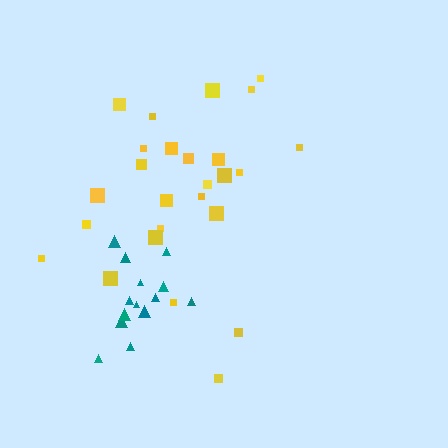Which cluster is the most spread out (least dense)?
Yellow.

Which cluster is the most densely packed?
Teal.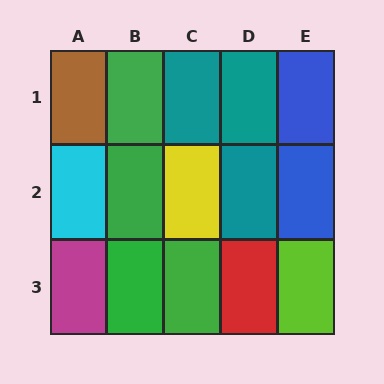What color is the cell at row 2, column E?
Blue.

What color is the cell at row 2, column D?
Teal.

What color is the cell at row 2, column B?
Green.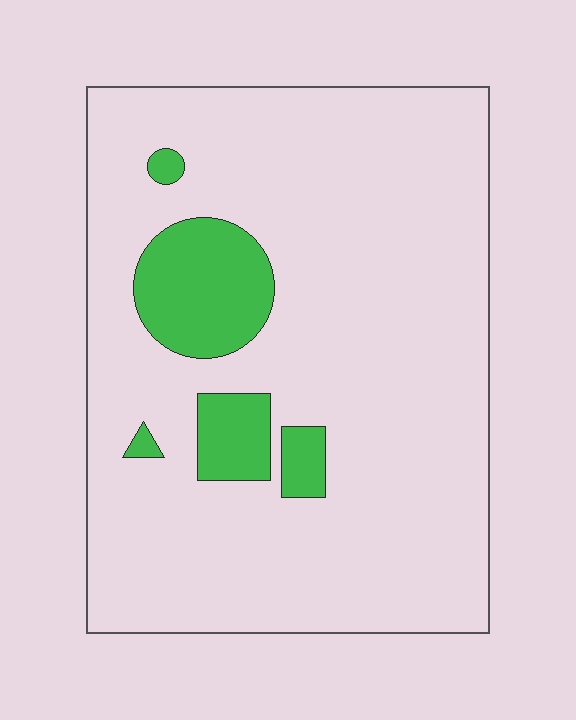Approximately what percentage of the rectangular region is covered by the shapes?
Approximately 10%.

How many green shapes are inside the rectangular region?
5.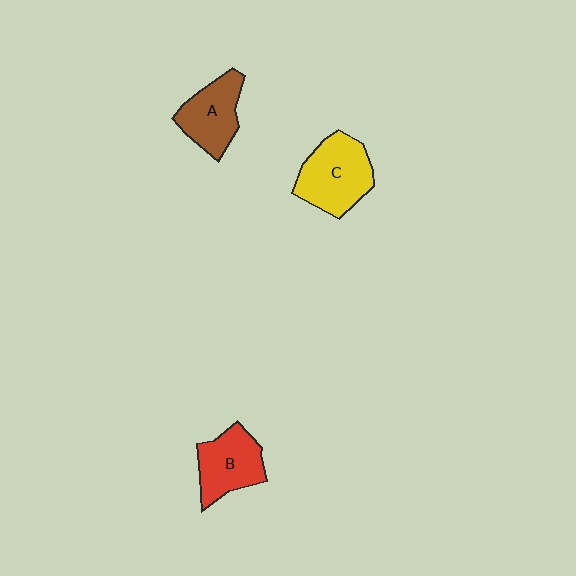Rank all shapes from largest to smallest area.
From largest to smallest: C (yellow), B (red), A (brown).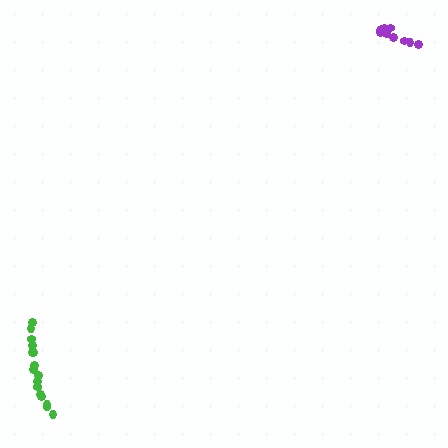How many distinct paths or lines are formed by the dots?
There are 2 distinct paths.